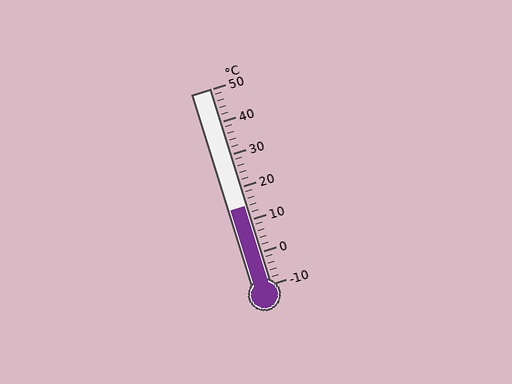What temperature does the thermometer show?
The thermometer shows approximately 14°C.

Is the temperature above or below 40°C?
The temperature is below 40°C.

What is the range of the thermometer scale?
The thermometer scale ranges from -10°C to 50°C.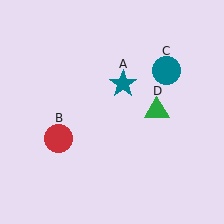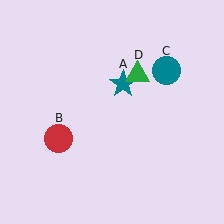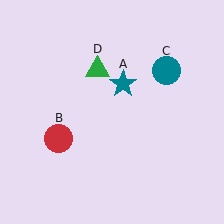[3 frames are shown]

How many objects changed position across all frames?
1 object changed position: green triangle (object D).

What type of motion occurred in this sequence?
The green triangle (object D) rotated counterclockwise around the center of the scene.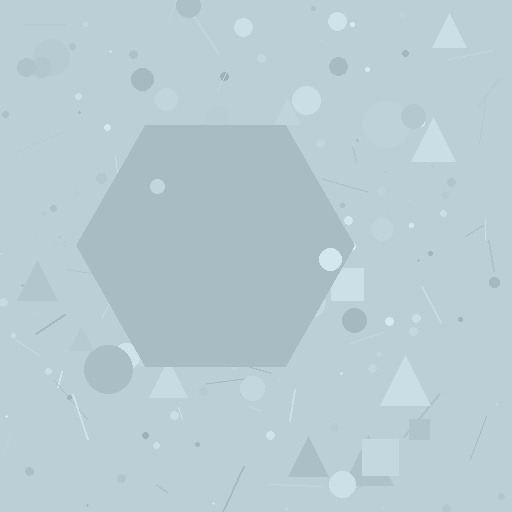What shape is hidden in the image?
A hexagon is hidden in the image.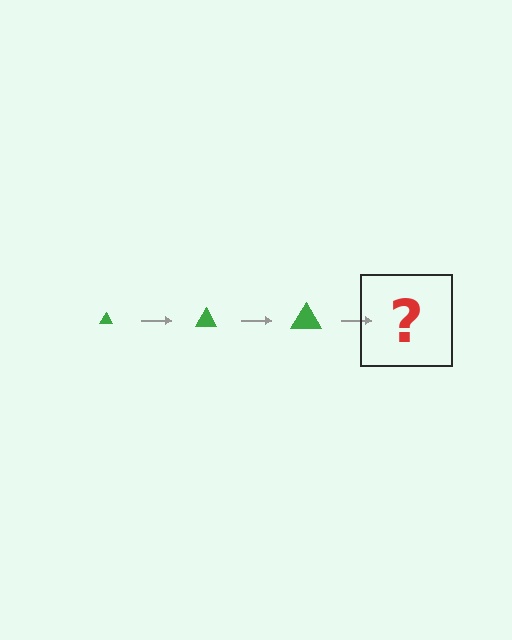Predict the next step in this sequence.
The next step is a green triangle, larger than the previous one.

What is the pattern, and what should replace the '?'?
The pattern is that the triangle gets progressively larger each step. The '?' should be a green triangle, larger than the previous one.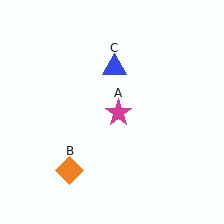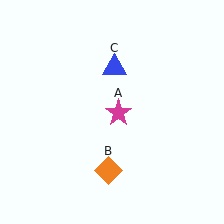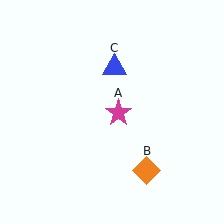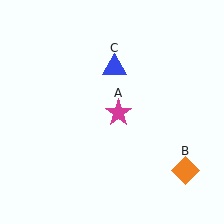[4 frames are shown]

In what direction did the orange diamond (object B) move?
The orange diamond (object B) moved right.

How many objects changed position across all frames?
1 object changed position: orange diamond (object B).